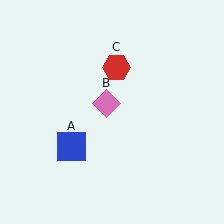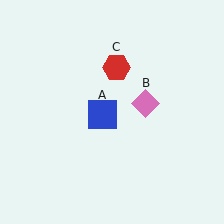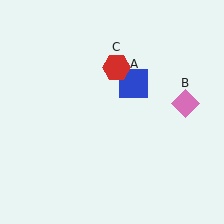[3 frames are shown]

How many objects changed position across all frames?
2 objects changed position: blue square (object A), pink diamond (object B).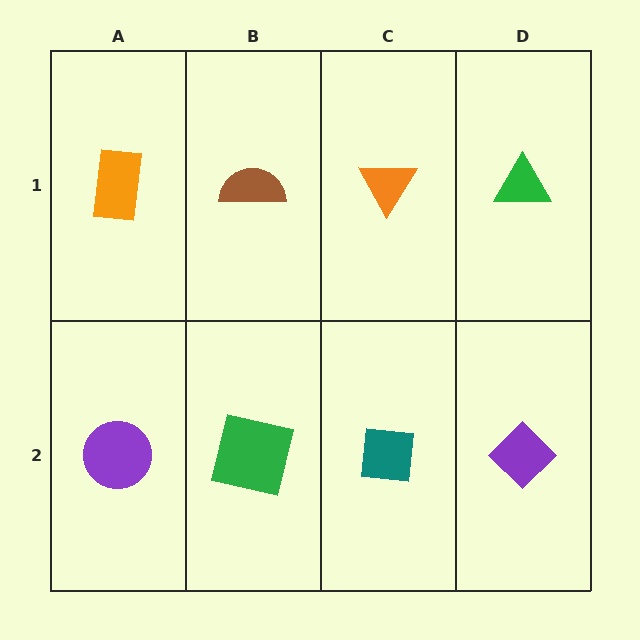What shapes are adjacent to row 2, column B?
A brown semicircle (row 1, column B), a purple circle (row 2, column A), a teal square (row 2, column C).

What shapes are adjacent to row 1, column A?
A purple circle (row 2, column A), a brown semicircle (row 1, column B).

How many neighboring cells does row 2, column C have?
3.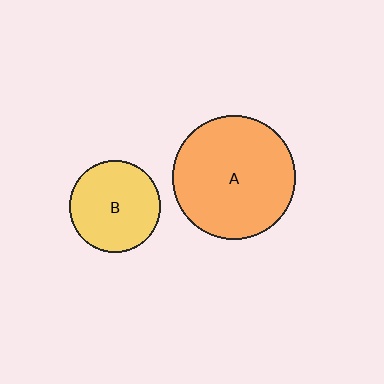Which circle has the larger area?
Circle A (orange).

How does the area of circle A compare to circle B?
Approximately 1.8 times.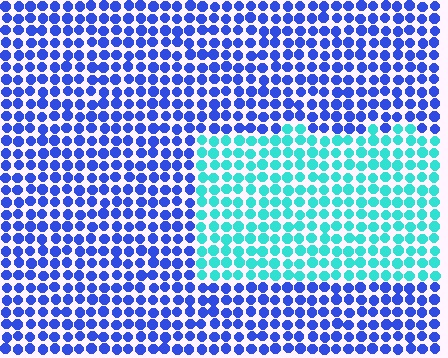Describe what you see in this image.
The image is filled with small blue elements in a uniform arrangement. A rectangle-shaped region is visible where the elements are tinted to a slightly different hue, forming a subtle color boundary.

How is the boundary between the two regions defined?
The boundary is defined purely by a slight shift in hue (about 56 degrees). Spacing, size, and orientation are identical on both sides.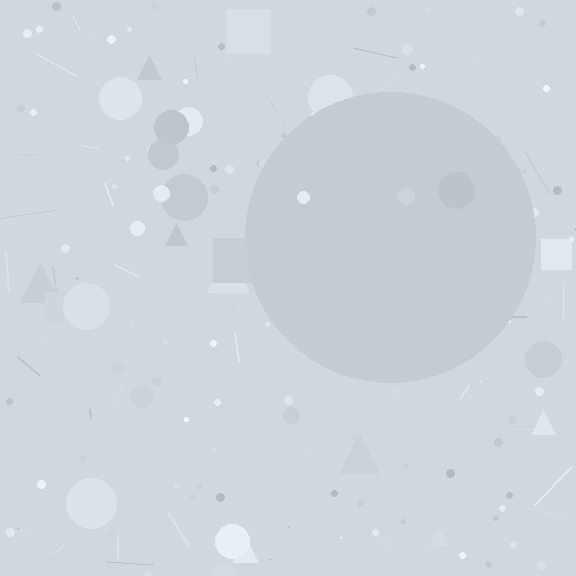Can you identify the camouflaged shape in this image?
The camouflaged shape is a circle.